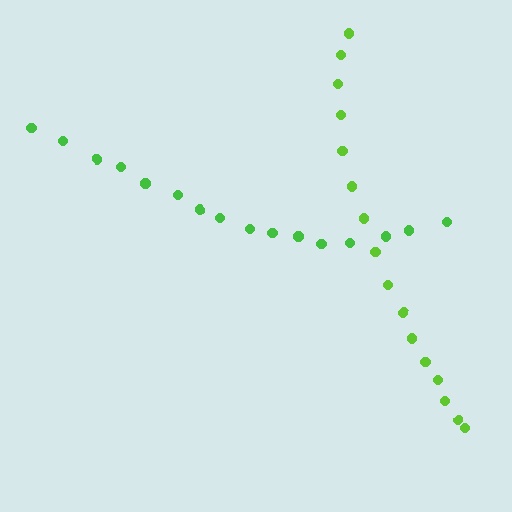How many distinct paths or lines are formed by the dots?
There are 2 distinct paths.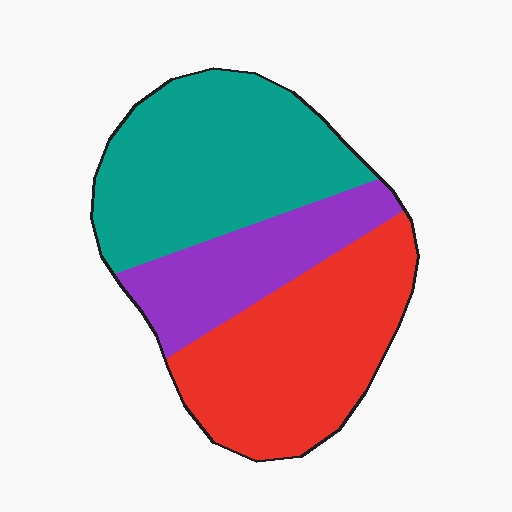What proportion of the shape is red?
Red covers roughly 40% of the shape.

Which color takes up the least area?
Purple, at roughly 20%.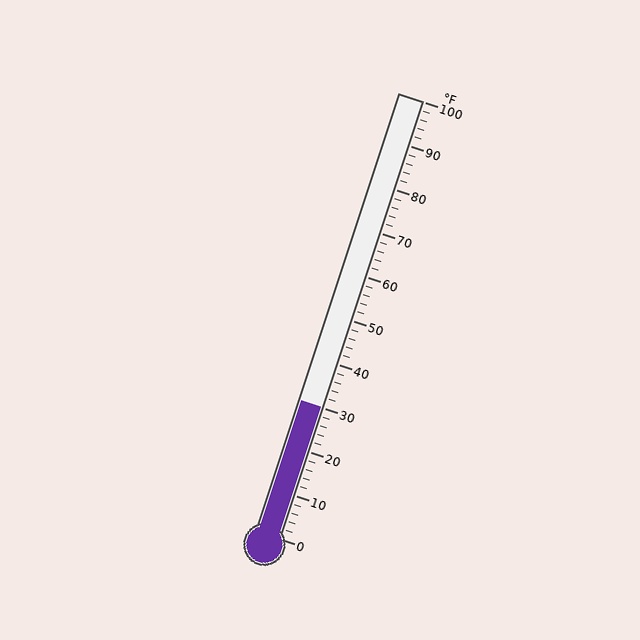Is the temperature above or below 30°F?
The temperature is at 30°F.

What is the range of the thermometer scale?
The thermometer scale ranges from 0°F to 100°F.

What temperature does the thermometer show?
The thermometer shows approximately 30°F.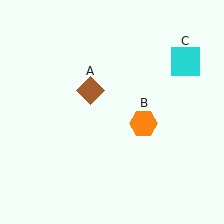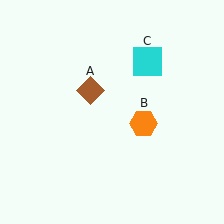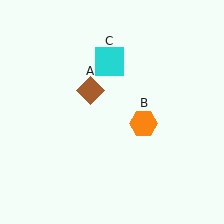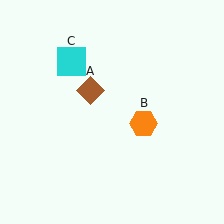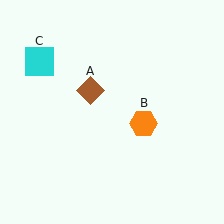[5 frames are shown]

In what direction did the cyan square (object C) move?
The cyan square (object C) moved left.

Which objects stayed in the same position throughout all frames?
Brown diamond (object A) and orange hexagon (object B) remained stationary.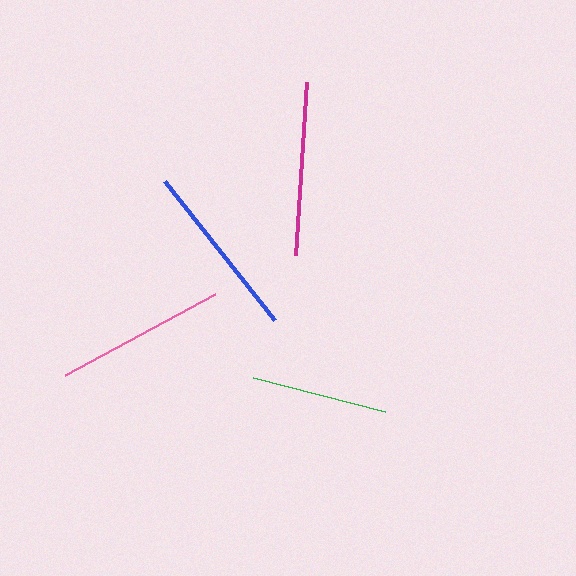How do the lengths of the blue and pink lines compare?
The blue and pink lines are approximately the same length.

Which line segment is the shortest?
The green line is the shortest at approximately 136 pixels.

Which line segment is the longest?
The blue line is the longest at approximately 177 pixels.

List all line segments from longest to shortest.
From longest to shortest: blue, magenta, pink, green.